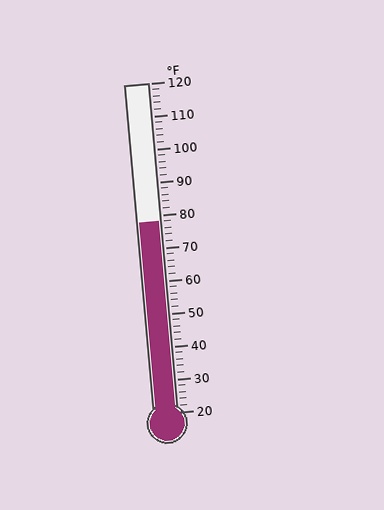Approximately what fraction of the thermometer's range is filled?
The thermometer is filled to approximately 60% of its range.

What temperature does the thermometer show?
The thermometer shows approximately 78°F.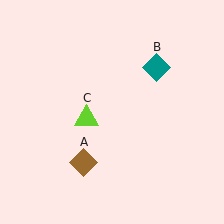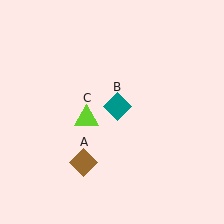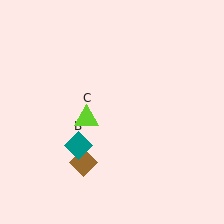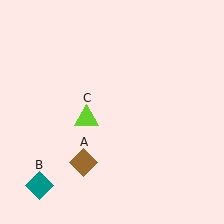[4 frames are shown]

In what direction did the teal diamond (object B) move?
The teal diamond (object B) moved down and to the left.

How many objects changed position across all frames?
1 object changed position: teal diamond (object B).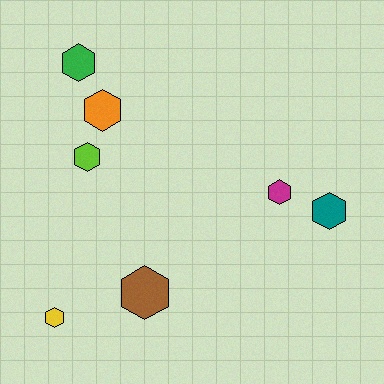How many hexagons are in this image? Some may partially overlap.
There are 7 hexagons.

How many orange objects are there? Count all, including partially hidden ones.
There is 1 orange object.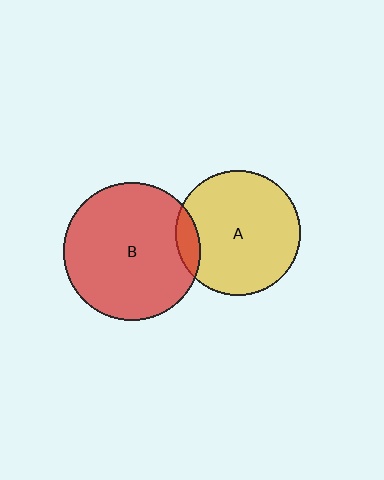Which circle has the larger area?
Circle B (red).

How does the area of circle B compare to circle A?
Approximately 1.2 times.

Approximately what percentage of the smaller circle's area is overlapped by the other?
Approximately 10%.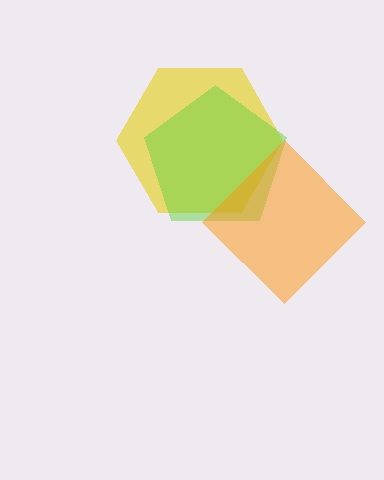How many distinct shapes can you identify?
There are 3 distinct shapes: a yellow hexagon, a lime pentagon, an orange diamond.